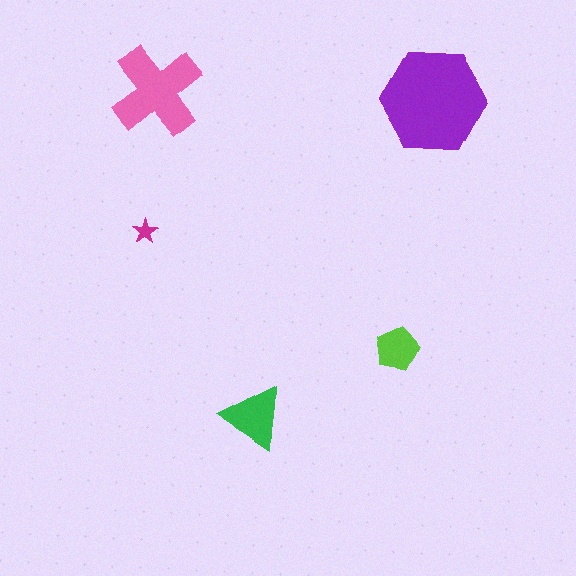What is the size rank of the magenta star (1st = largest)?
5th.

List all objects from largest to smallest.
The purple hexagon, the pink cross, the green triangle, the lime pentagon, the magenta star.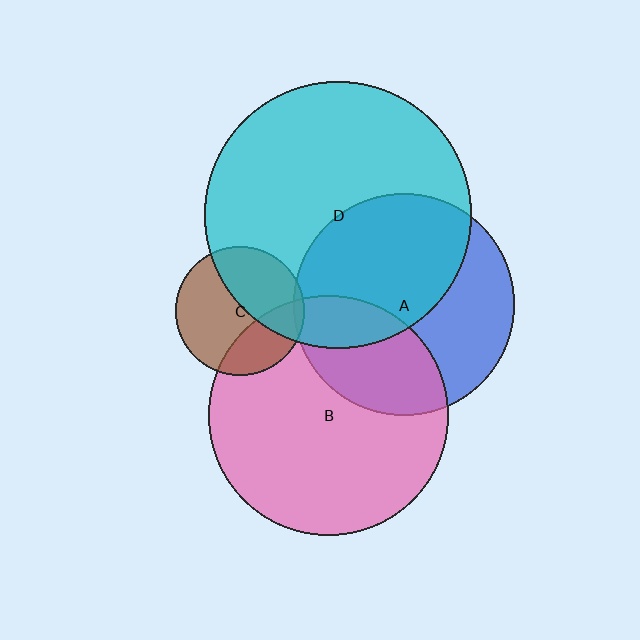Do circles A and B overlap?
Yes.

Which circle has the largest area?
Circle D (cyan).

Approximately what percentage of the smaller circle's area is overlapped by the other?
Approximately 35%.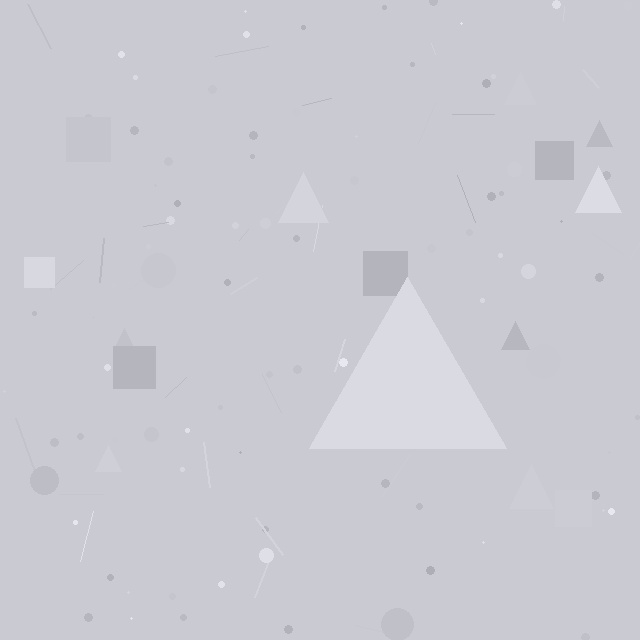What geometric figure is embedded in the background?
A triangle is embedded in the background.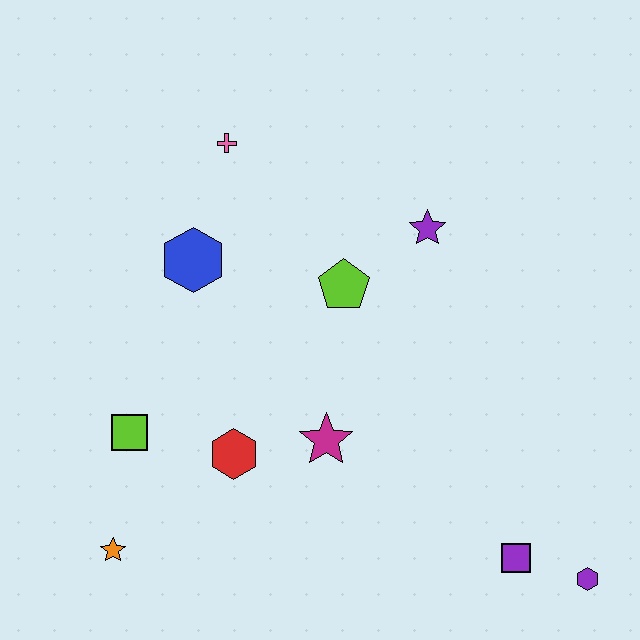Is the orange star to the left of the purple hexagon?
Yes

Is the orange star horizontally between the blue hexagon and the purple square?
No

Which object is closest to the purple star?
The lime pentagon is closest to the purple star.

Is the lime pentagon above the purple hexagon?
Yes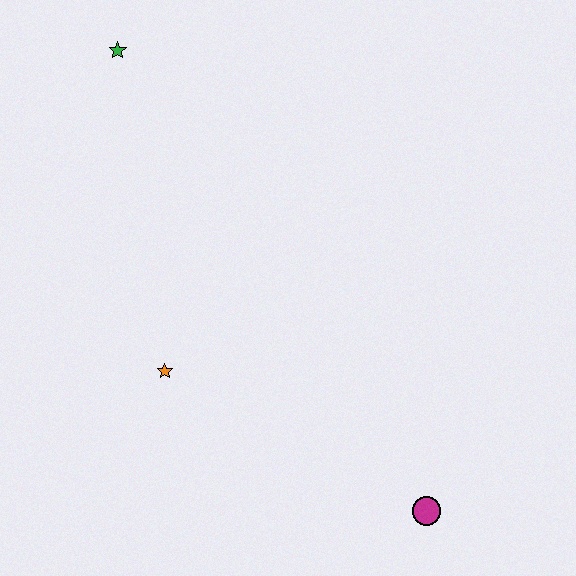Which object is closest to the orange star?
The magenta circle is closest to the orange star.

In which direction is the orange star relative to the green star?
The orange star is below the green star.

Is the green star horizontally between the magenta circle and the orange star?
No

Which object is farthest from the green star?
The magenta circle is farthest from the green star.